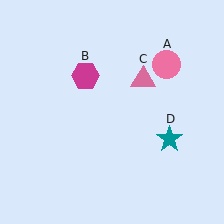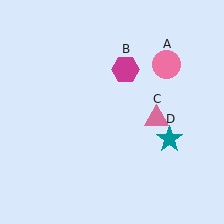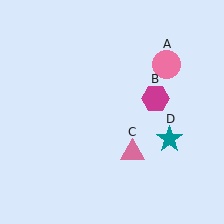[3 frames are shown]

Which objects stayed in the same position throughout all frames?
Pink circle (object A) and teal star (object D) remained stationary.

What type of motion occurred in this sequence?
The magenta hexagon (object B), pink triangle (object C) rotated clockwise around the center of the scene.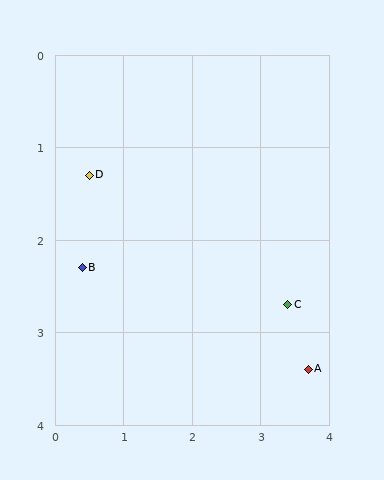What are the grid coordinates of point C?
Point C is at approximately (3.4, 2.7).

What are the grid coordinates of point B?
Point B is at approximately (0.4, 2.3).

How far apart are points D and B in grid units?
Points D and B are about 1.0 grid units apart.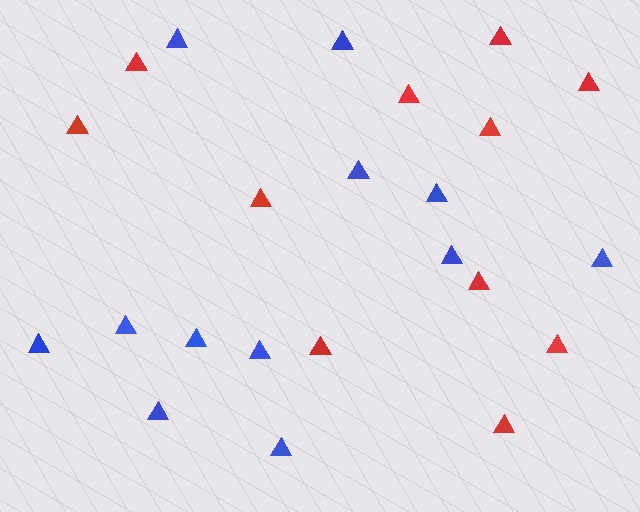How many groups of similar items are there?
There are 2 groups: one group of blue triangles (12) and one group of red triangles (11).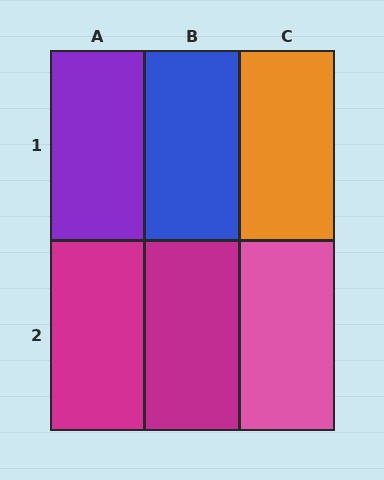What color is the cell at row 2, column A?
Magenta.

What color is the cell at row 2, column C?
Pink.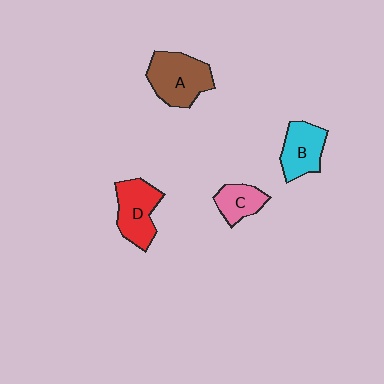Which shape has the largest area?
Shape A (brown).